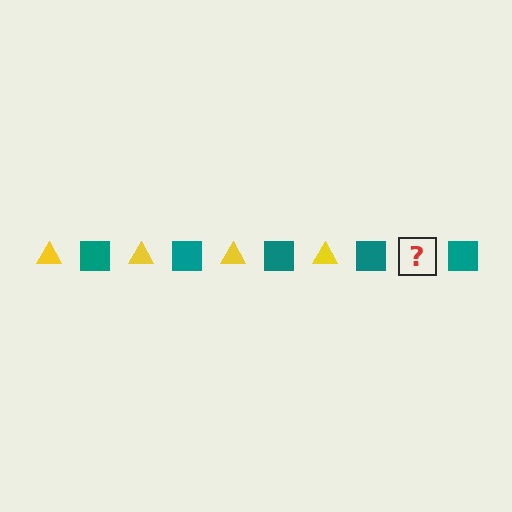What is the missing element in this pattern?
The missing element is a yellow triangle.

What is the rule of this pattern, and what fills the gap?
The rule is that the pattern alternates between yellow triangle and teal square. The gap should be filled with a yellow triangle.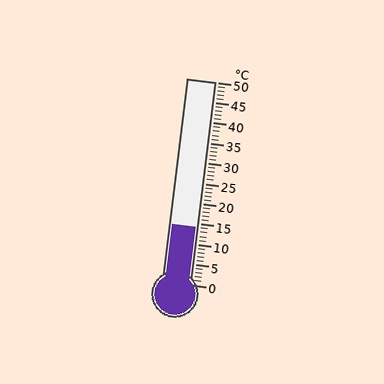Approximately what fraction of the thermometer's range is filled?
The thermometer is filled to approximately 30% of its range.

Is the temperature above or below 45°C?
The temperature is below 45°C.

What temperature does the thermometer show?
The thermometer shows approximately 14°C.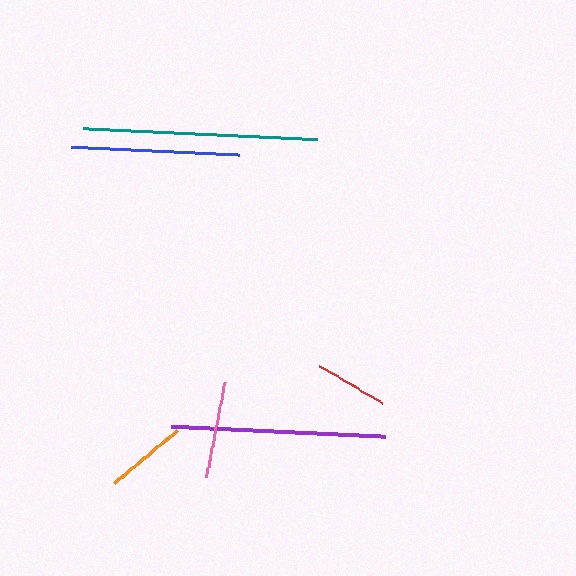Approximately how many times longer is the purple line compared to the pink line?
The purple line is approximately 2.2 times the length of the pink line.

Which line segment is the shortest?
The red line is the shortest at approximately 73 pixels.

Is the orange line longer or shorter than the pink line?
The pink line is longer than the orange line.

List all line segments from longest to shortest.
From longest to shortest: teal, purple, blue, pink, orange, red.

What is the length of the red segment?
The red segment is approximately 73 pixels long.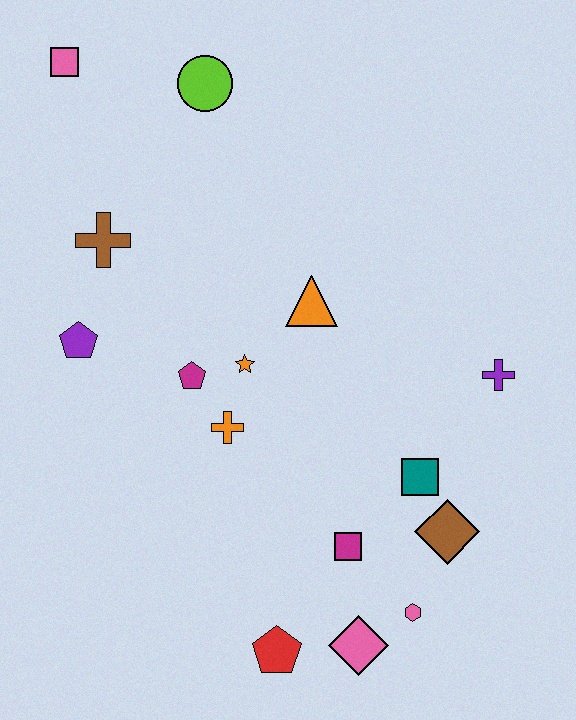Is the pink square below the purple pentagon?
No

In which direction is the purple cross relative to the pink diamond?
The purple cross is above the pink diamond.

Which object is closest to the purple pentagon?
The brown cross is closest to the purple pentagon.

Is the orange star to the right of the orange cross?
Yes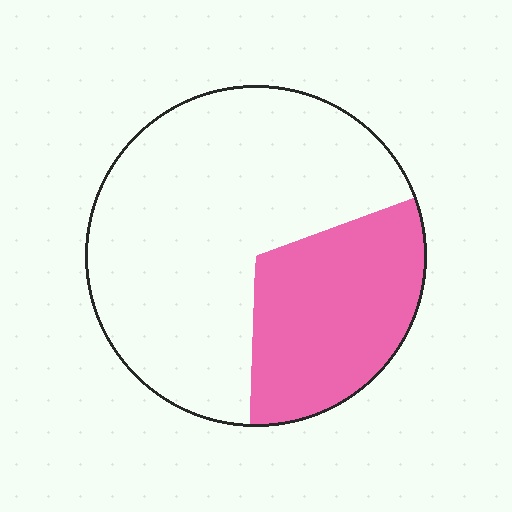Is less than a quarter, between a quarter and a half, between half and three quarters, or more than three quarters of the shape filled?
Between a quarter and a half.